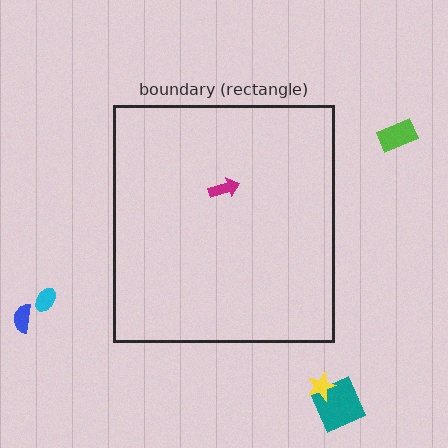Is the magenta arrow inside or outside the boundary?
Inside.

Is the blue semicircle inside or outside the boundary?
Outside.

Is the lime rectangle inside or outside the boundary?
Outside.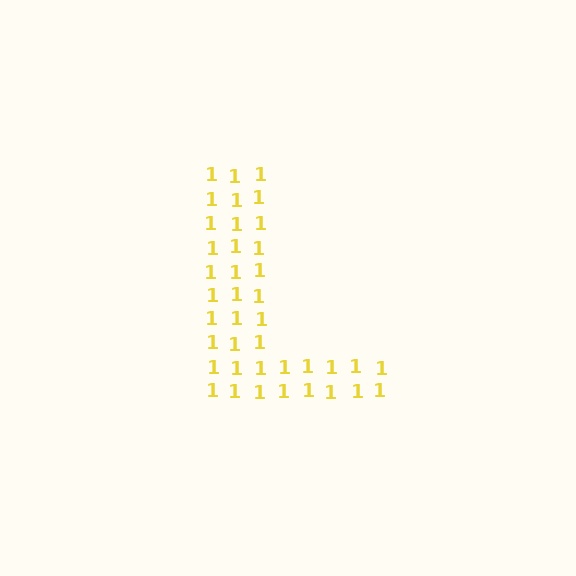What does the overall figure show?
The overall figure shows the letter L.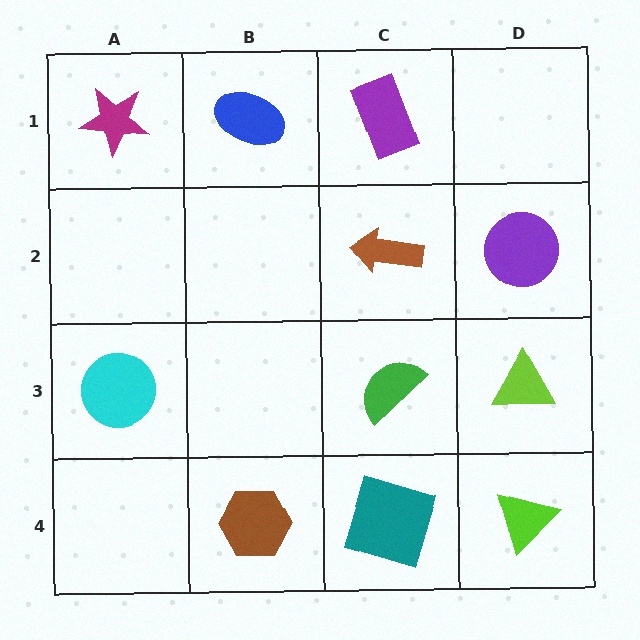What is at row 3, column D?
A lime triangle.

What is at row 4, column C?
A teal square.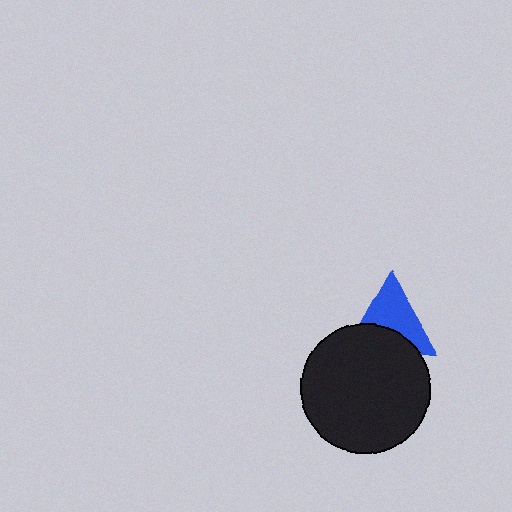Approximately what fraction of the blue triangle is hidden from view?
Roughly 42% of the blue triangle is hidden behind the black circle.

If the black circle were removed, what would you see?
You would see the complete blue triangle.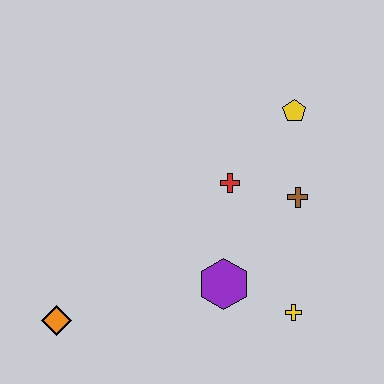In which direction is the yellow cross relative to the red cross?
The yellow cross is below the red cross.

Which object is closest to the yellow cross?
The purple hexagon is closest to the yellow cross.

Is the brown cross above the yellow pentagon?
No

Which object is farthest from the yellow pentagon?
The orange diamond is farthest from the yellow pentagon.